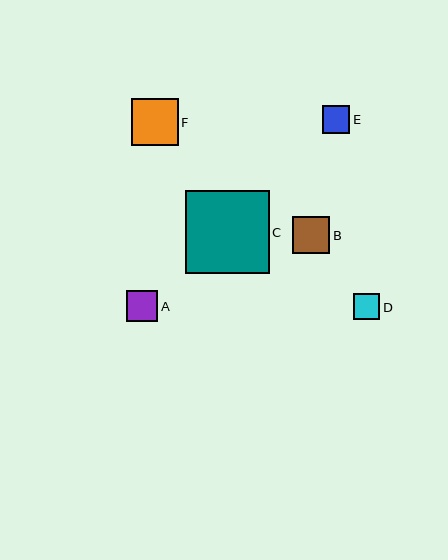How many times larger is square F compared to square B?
Square F is approximately 1.3 times the size of square B.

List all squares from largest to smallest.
From largest to smallest: C, F, B, A, E, D.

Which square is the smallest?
Square D is the smallest with a size of approximately 26 pixels.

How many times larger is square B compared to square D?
Square B is approximately 1.4 times the size of square D.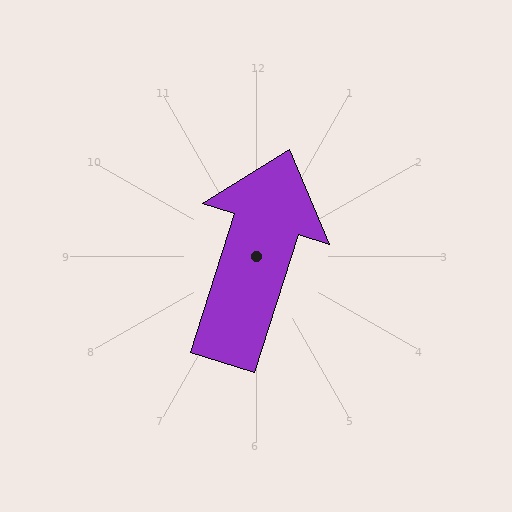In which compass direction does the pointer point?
North.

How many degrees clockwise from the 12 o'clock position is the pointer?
Approximately 18 degrees.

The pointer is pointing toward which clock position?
Roughly 1 o'clock.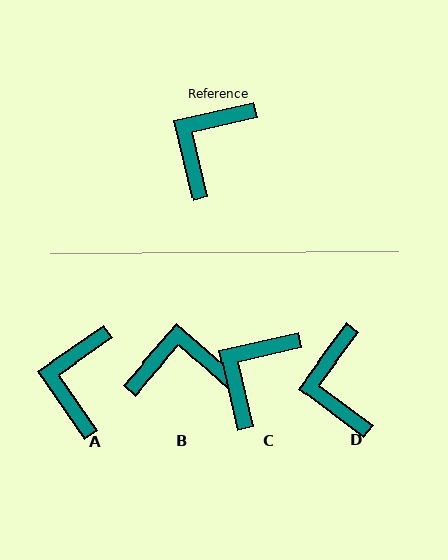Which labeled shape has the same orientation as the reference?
C.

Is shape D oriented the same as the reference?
No, it is off by about 40 degrees.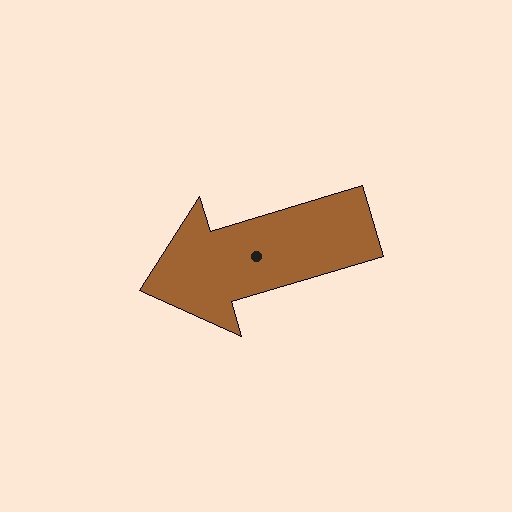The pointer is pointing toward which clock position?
Roughly 8 o'clock.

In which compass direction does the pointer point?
West.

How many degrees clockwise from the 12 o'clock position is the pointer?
Approximately 253 degrees.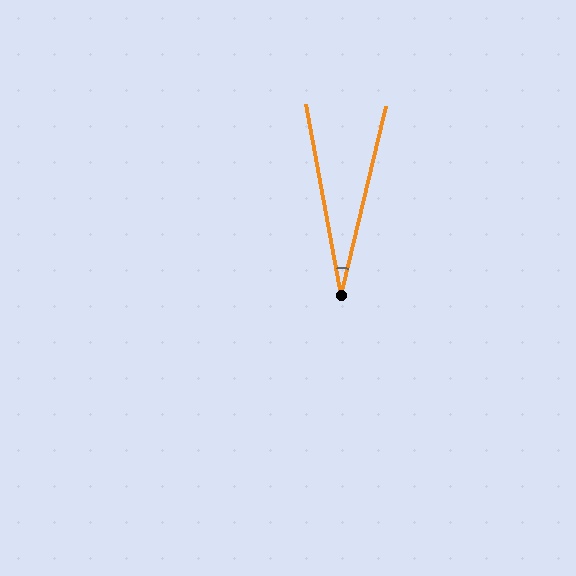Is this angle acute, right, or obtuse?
It is acute.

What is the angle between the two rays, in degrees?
Approximately 24 degrees.